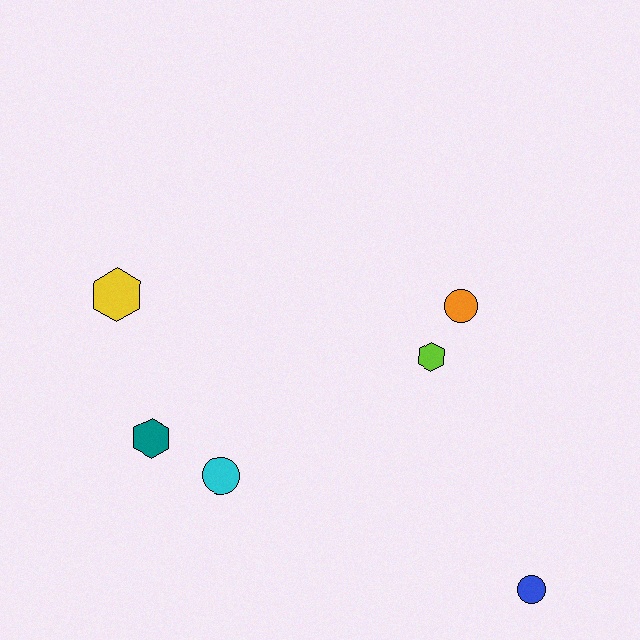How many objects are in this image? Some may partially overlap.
There are 6 objects.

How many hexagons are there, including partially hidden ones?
There are 3 hexagons.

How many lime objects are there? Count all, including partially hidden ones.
There is 1 lime object.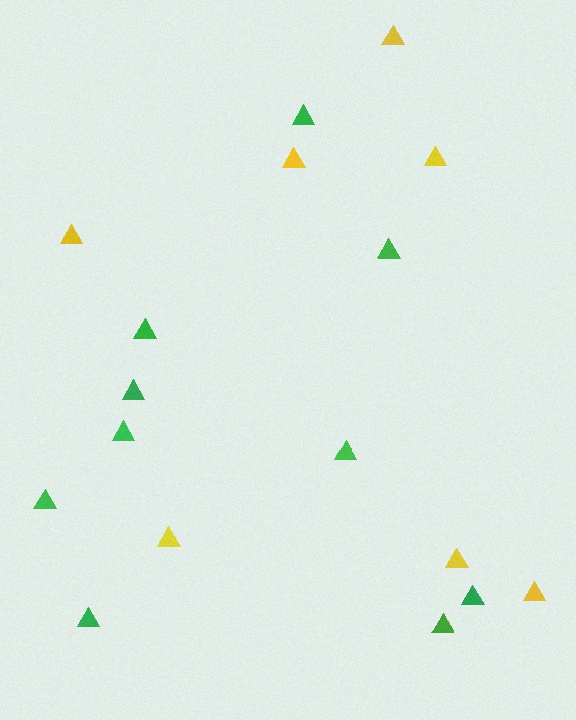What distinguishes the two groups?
There are 2 groups: one group of yellow triangles (7) and one group of green triangles (10).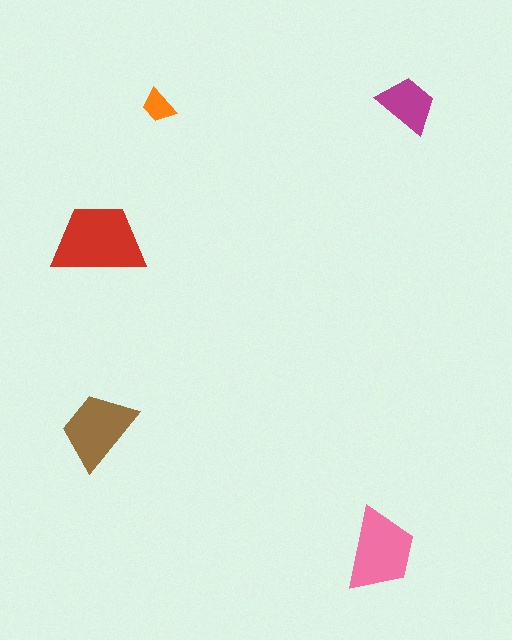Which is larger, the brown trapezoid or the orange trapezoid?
The brown one.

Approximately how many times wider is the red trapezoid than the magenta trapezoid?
About 1.5 times wider.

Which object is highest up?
The magenta trapezoid is topmost.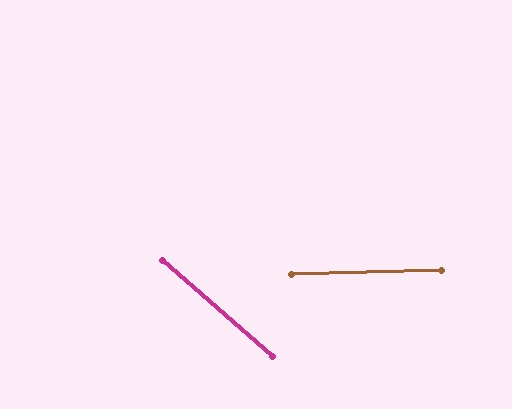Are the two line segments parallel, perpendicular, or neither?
Neither parallel nor perpendicular — they differ by about 43°.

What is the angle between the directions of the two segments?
Approximately 43 degrees.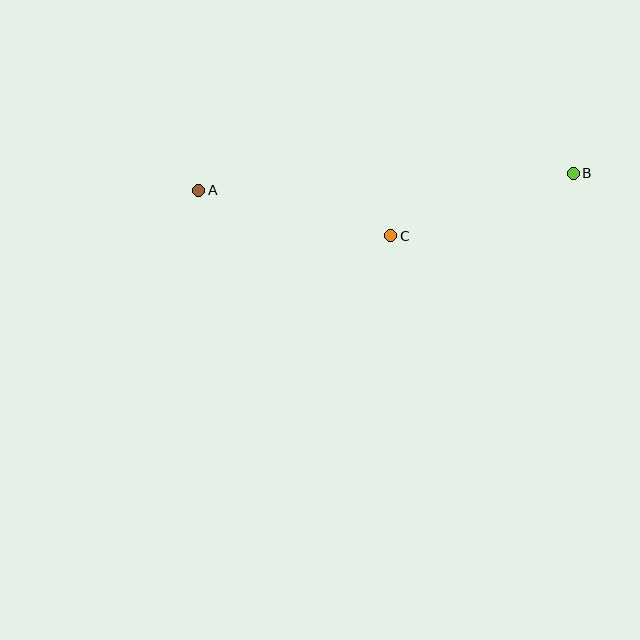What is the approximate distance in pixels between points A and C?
The distance between A and C is approximately 197 pixels.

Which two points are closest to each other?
Points B and C are closest to each other.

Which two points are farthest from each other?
Points A and B are farthest from each other.